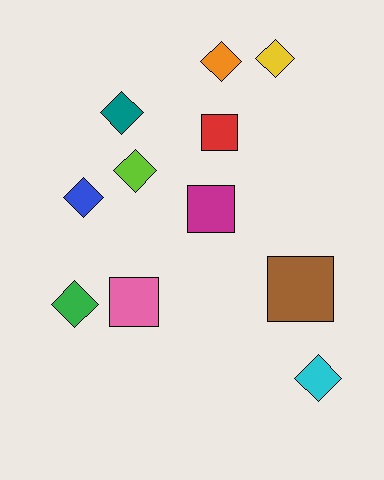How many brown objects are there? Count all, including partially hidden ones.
There is 1 brown object.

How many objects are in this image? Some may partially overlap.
There are 11 objects.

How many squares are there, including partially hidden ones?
There are 4 squares.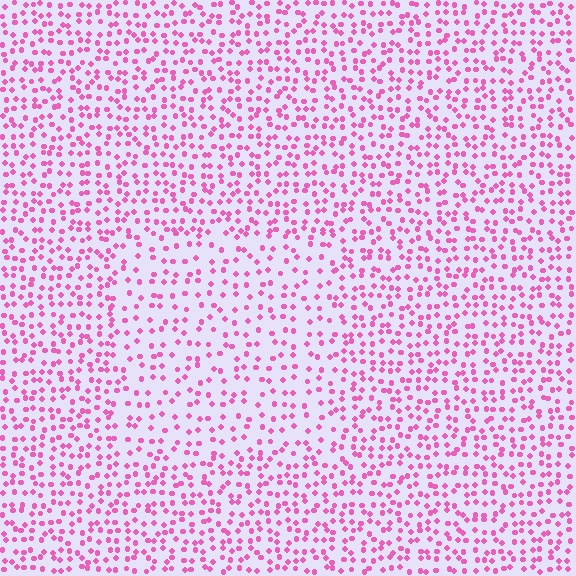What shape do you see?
I see a rectangle.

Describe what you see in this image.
The image contains small pink elements arranged at two different densities. A rectangle-shaped region is visible where the elements are less densely packed than the surrounding area.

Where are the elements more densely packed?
The elements are more densely packed outside the rectangle boundary.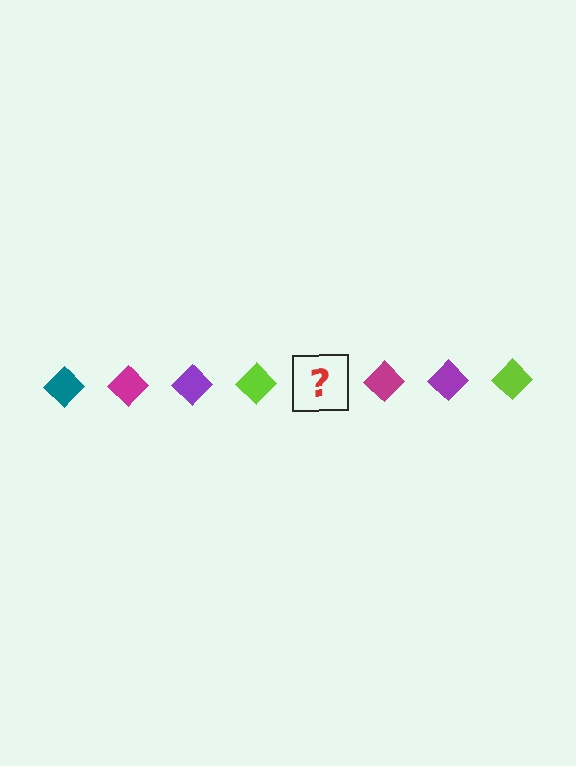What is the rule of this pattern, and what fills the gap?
The rule is that the pattern cycles through teal, magenta, purple, lime diamonds. The gap should be filled with a teal diamond.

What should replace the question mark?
The question mark should be replaced with a teal diamond.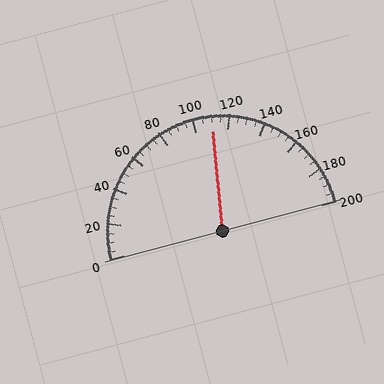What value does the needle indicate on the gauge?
The needle indicates approximately 110.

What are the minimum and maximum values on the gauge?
The gauge ranges from 0 to 200.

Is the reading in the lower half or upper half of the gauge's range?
The reading is in the upper half of the range (0 to 200).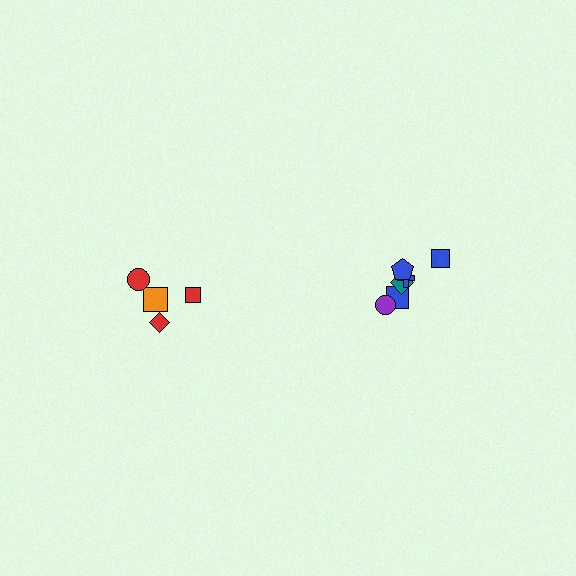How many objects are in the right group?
There are 6 objects.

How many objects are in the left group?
There are 4 objects.